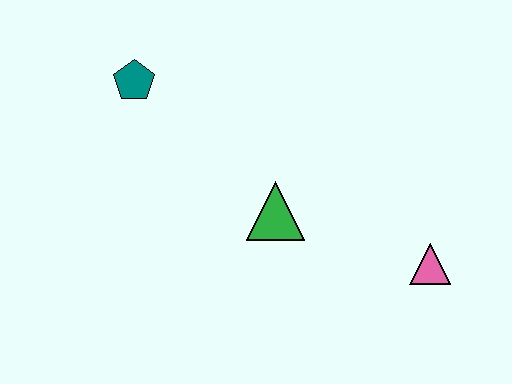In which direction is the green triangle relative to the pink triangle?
The green triangle is to the left of the pink triangle.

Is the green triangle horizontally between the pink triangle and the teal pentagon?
Yes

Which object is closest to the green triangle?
The pink triangle is closest to the green triangle.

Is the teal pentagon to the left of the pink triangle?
Yes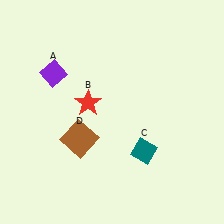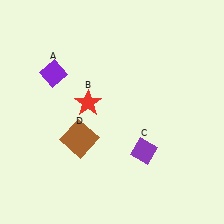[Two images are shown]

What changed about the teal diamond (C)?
In Image 1, C is teal. In Image 2, it changed to purple.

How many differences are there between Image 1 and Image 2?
There is 1 difference between the two images.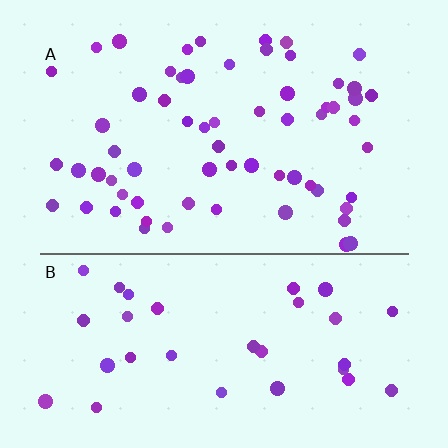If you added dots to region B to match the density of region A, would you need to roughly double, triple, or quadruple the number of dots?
Approximately double.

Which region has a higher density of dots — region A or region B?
A (the top).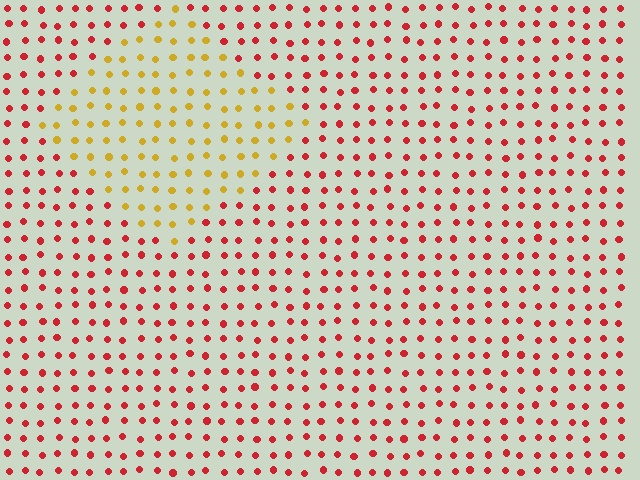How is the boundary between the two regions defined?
The boundary is defined purely by a slight shift in hue (about 52 degrees). Spacing, size, and orientation are identical on both sides.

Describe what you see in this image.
The image is filled with small red elements in a uniform arrangement. A diamond-shaped region is visible where the elements are tinted to a slightly different hue, forming a subtle color boundary.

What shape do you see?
I see a diamond.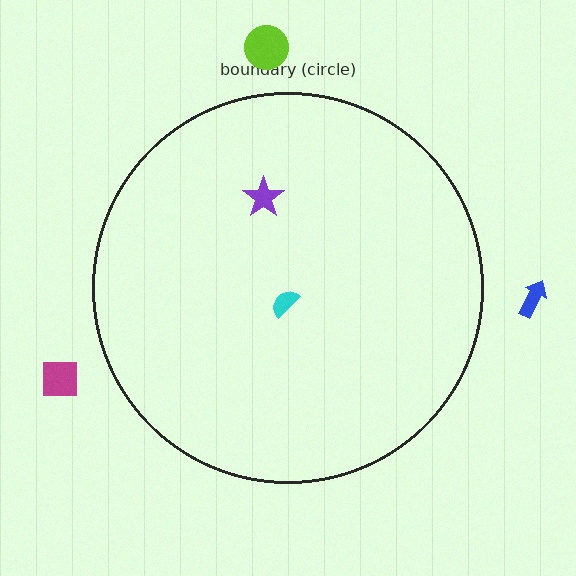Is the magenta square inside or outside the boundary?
Outside.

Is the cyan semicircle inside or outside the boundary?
Inside.